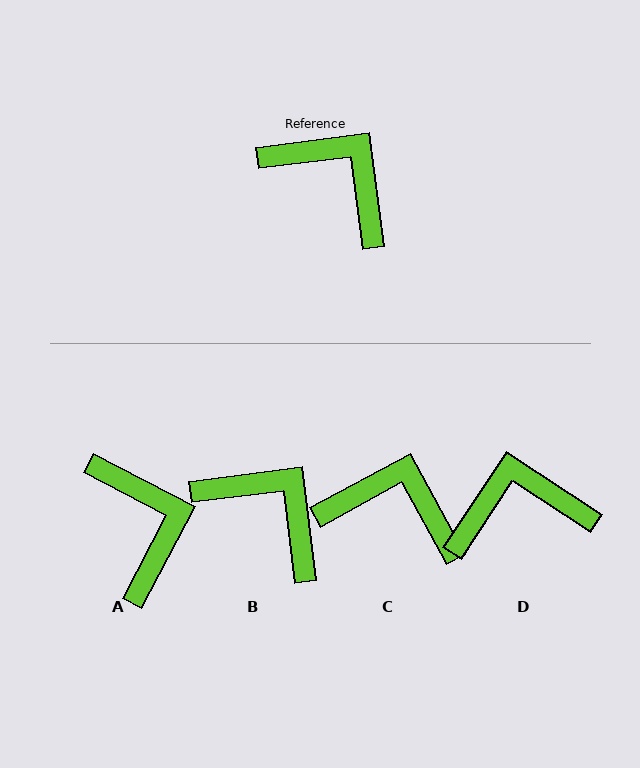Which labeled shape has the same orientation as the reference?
B.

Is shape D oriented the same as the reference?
No, it is off by about 50 degrees.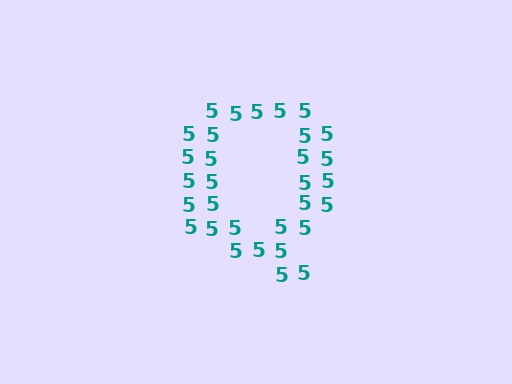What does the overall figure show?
The overall figure shows the letter Q.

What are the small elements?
The small elements are digit 5's.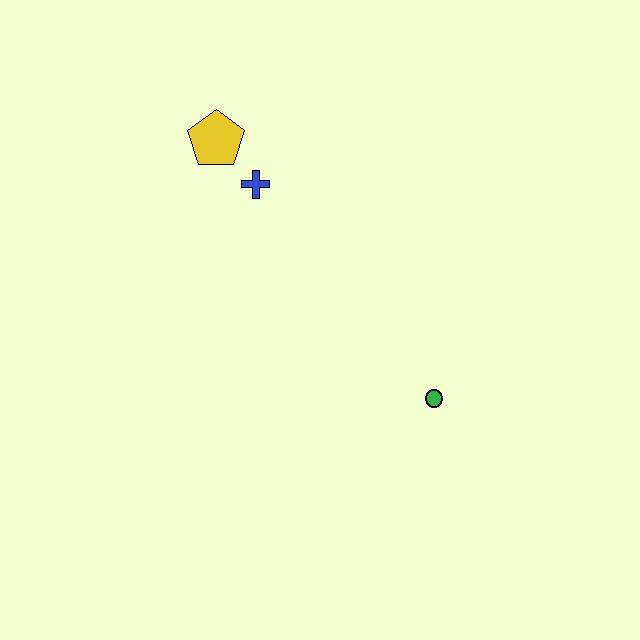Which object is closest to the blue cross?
The yellow pentagon is closest to the blue cross.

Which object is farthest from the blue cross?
The green circle is farthest from the blue cross.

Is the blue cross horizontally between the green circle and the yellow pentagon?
Yes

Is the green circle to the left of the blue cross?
No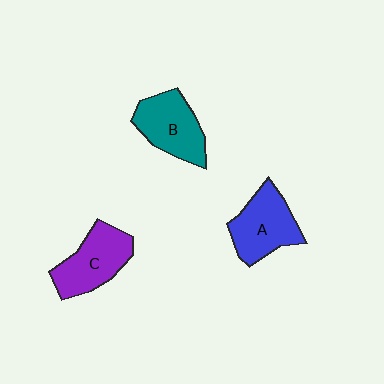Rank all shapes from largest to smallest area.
From largest to smallest: C (purple), A (blue), B (teal).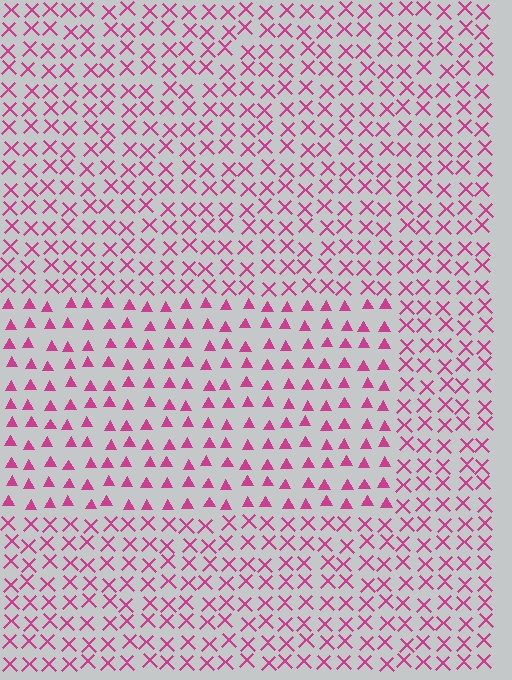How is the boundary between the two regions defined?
The boundary is defined by a change in element shape: triangles inside vs. X marks outside. All elements share the same color and spacing.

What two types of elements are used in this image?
The image uses triangles inside the rectangle region and X marks outside it.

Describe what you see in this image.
The image is filled with small magenta elements arranged in a uniform grid. A rectangle-shaped region contains triangles, while the surrounding area contains X marks. The boundary is defined purely by the change in element shape.